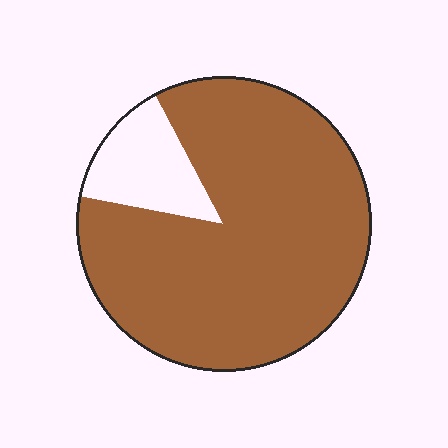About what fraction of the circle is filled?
About seven eighths (7/8).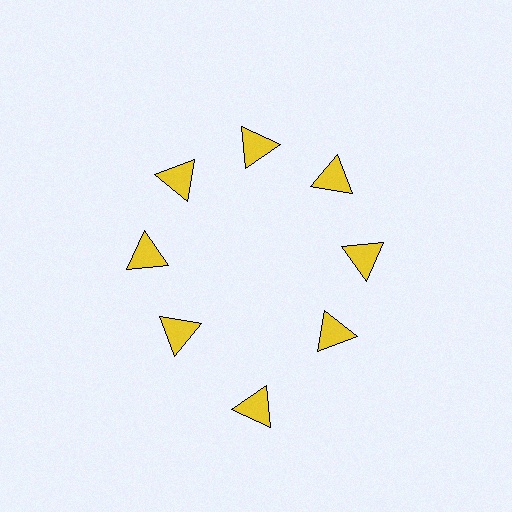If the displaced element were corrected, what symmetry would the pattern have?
It would have 8-fold rotational symmetry — the pattern would map onto itself every 45 degrees.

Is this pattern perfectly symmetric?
No. The 8 yellow triangles are arranged in a ring, but one element near the 6 o'clock position is pushed outward from the center, breaking the 8-fold rotational symmetry.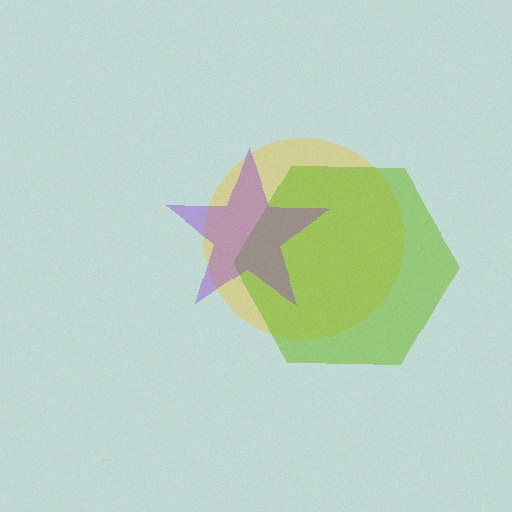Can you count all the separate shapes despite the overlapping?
Yes, there are 3 separate shapes.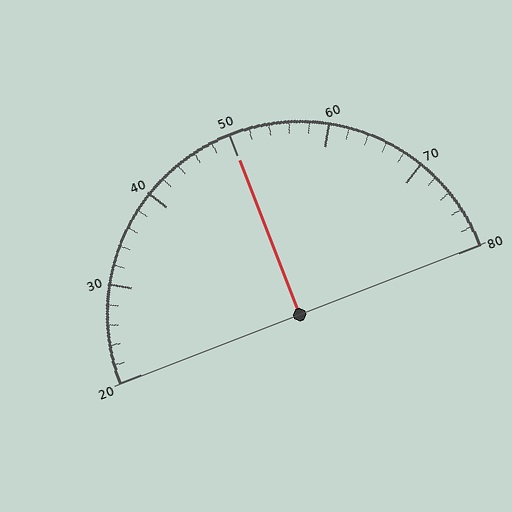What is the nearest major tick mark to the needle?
The nearest major tick mark is 50.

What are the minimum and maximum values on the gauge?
The gauge ranges from 20 to 80.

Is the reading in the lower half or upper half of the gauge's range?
The reading is in the upper half of the range (20 to 80).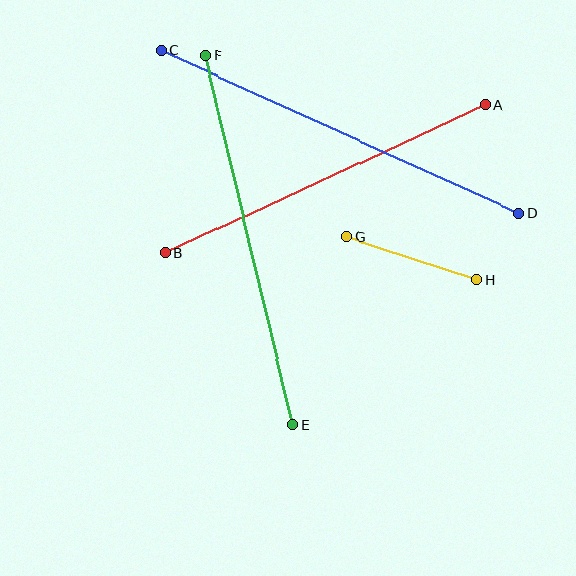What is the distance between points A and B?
The distance is approximately 352 pixels.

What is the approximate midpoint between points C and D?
The midpoint is at approximately (340, 131) pixels.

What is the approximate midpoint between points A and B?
The midpoint is at approximately (326, 179) pixels.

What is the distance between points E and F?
The distance is approximately 379 pixels.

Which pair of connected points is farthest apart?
Points C and D are farthest apart.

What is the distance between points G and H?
The distance is approximately 137 pixels.